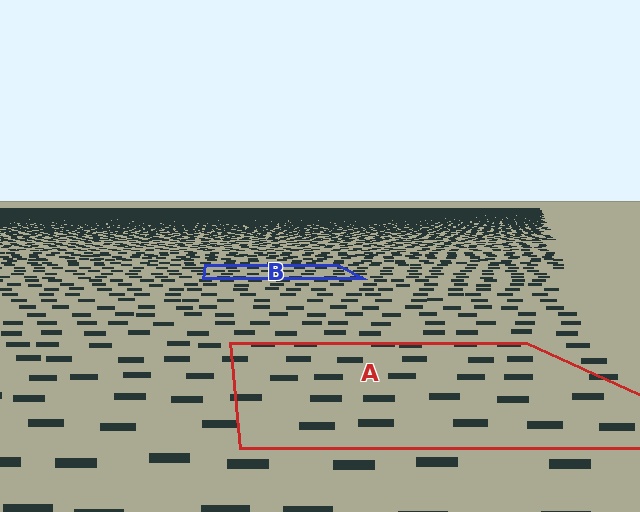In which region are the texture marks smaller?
The texture marks are smaller in region B, because it is farther away.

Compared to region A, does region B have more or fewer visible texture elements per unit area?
Region B has more texture elements per unit area — they are packed more densely because it is farther away.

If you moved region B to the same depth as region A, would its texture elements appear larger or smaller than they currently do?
They would appear larger. At a closer depth, the same texture elements are projected at a bigger on-screen size.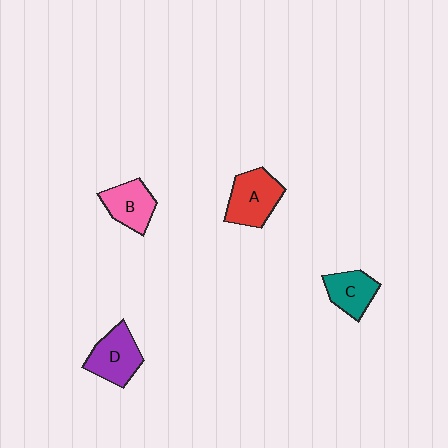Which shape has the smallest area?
Shape C (teal).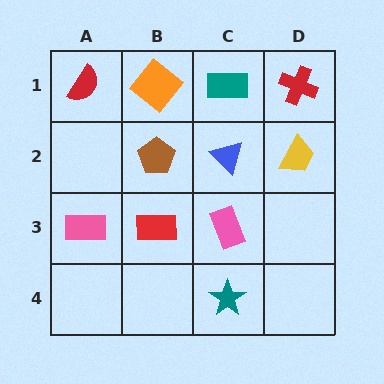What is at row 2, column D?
A yellow trapezoid.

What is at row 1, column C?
A teal rectangle.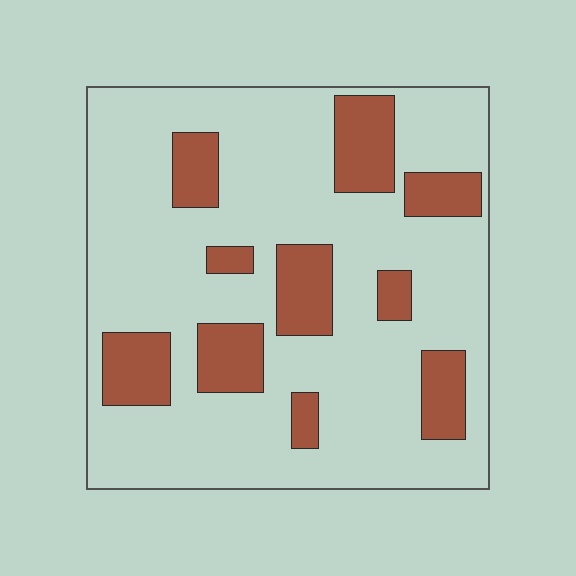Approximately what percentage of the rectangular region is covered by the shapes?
Approximately 25%.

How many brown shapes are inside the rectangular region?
10.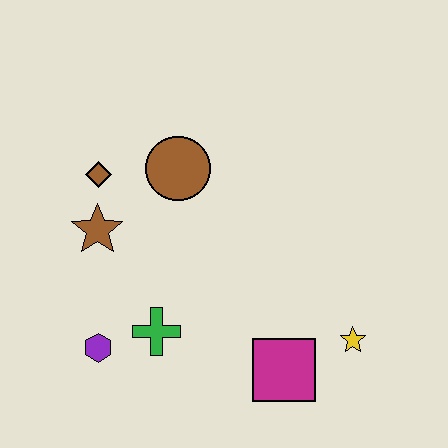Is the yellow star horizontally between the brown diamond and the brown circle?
No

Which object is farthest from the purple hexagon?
The yellow star is farthest from the purple hexagon.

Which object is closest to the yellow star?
The magenta square is closest to the yellow star.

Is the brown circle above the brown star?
Yes